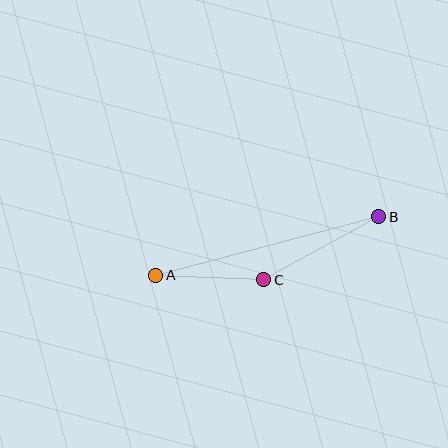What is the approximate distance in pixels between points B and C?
The distance between B and C is approximately 131 pixels.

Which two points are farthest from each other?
Points A and B are farthest from each other.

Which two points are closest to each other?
Points A and C are closest to each other.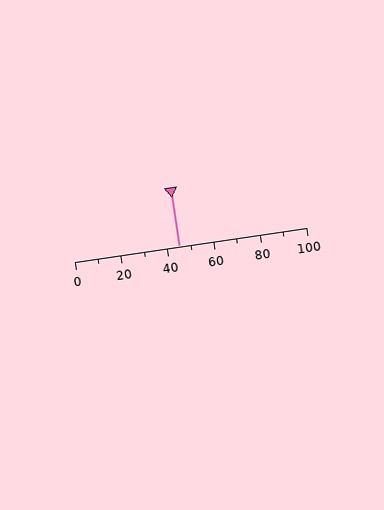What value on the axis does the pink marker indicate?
The marker indicates approximately 45.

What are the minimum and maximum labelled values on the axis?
The axis runs from 0 to 100.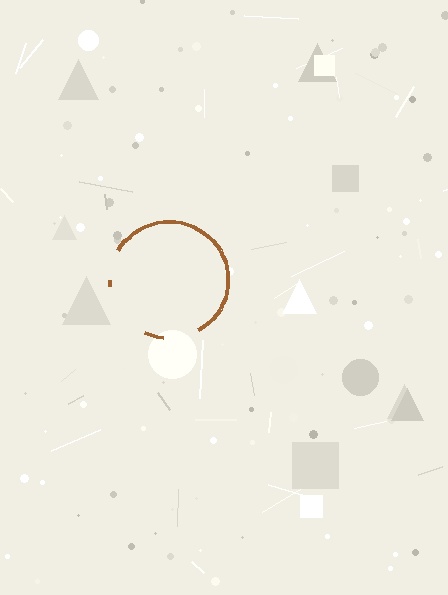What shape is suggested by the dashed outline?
The dashed outline suggests a circle.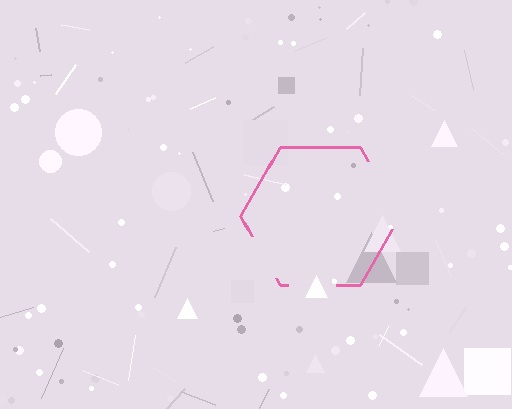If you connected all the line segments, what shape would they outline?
They would outline a hexagon.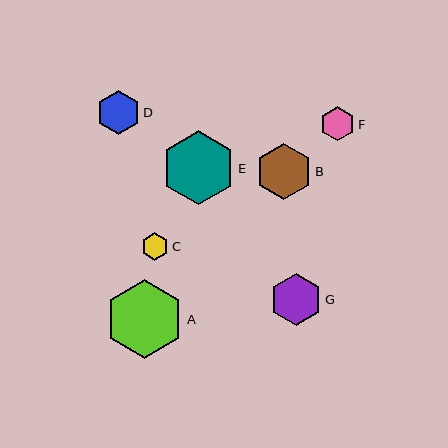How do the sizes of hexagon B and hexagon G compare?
Hexagon B and hexagon G are approximately the same size.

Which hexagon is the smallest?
Hexagon C is the smallest with a size of approximately 27 pixels.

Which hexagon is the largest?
Hexagon A is the largest with a size of approximately 79 pixels.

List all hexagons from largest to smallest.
From largest to smallest: A, E, B, G, D, F, C.